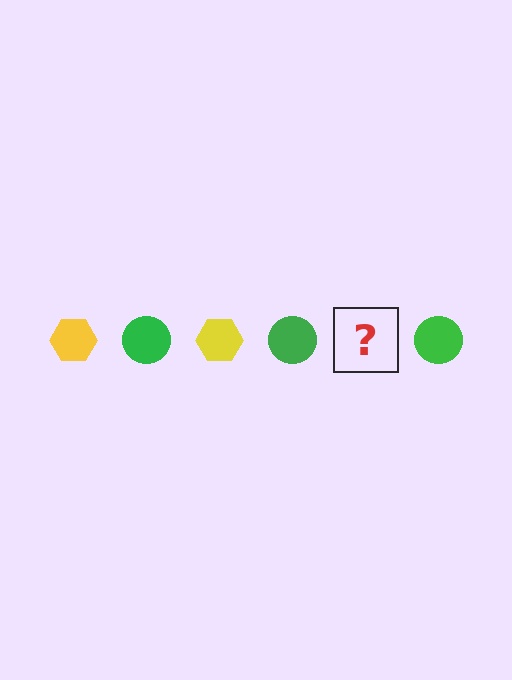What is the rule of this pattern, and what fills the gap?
The rule is that the pattern alternates between yellow hexagon and green circle. The gap should be filled with a yellow hexagon.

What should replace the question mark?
The question mark should be replaced with a yellow hexagon.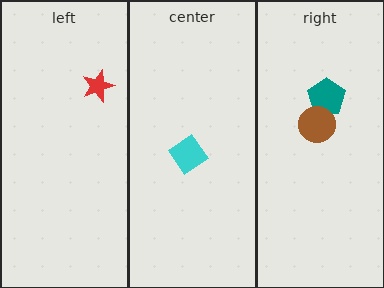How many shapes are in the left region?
1.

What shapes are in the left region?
The red star.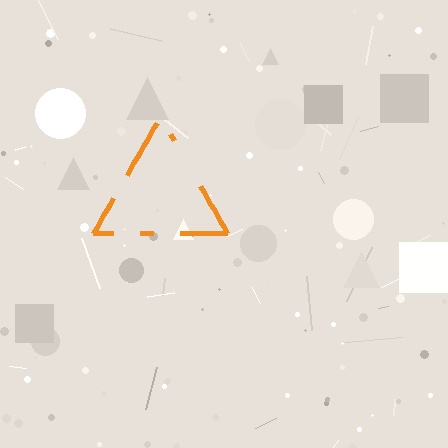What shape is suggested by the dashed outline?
The dashed outline suggests a triangle.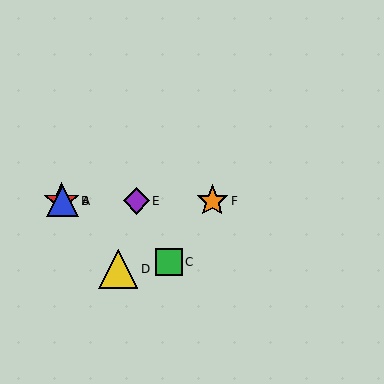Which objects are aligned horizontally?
Objects A, B, E, F are aligned horizontally.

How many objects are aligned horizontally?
4 objects (A, B, E, F) are aligned horizontally.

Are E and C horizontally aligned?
No, E is at y≈201 and C is at y≈262.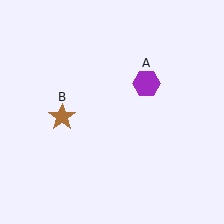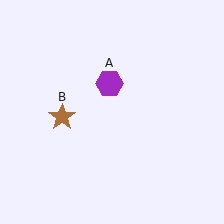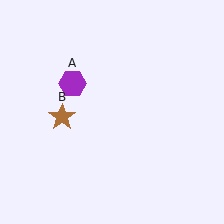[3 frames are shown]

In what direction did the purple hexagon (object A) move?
The purple hexagon (object A) moved left.